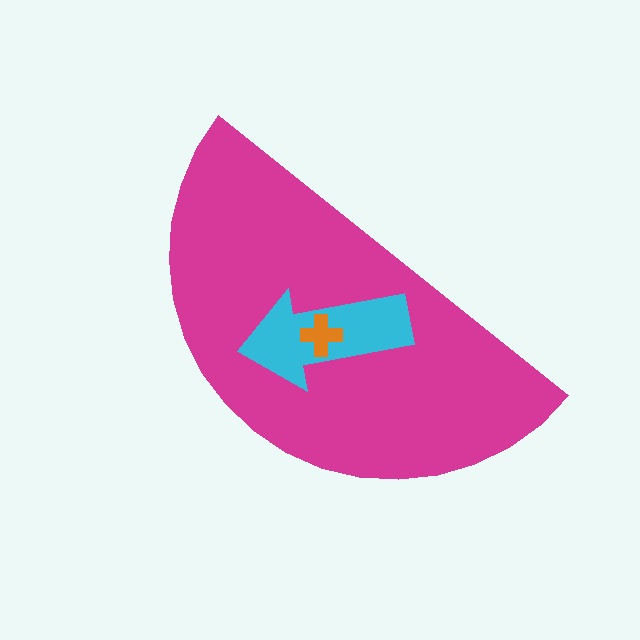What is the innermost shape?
The orange cross.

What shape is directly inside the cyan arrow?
The orange cross.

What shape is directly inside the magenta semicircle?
The cyan arrow.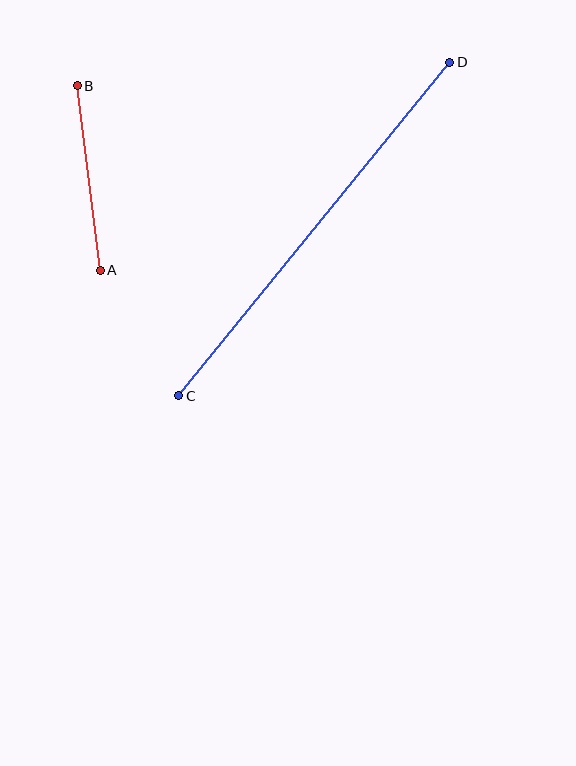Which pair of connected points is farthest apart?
Points C and D are farthest apart.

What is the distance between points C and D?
The distance is approximately 430 pixels.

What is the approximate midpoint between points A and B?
The midpoint is at approximately (89, 178) pixels.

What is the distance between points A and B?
The distance is approximately 186 pixels.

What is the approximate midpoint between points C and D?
The midpoint is at approximately (314, 229) pixels.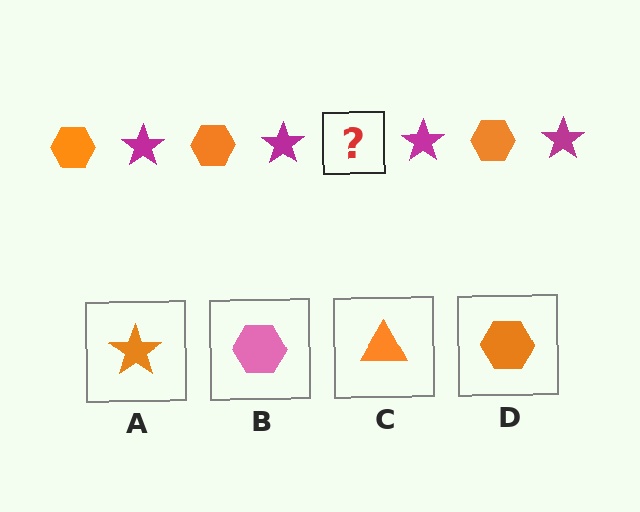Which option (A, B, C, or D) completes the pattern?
D.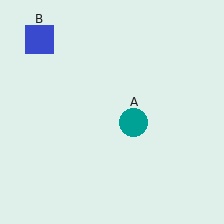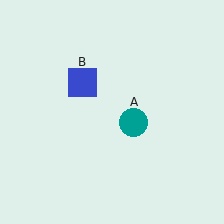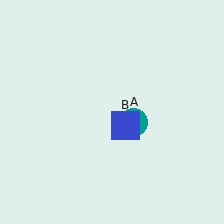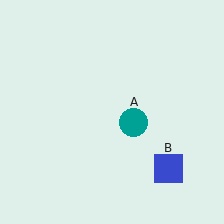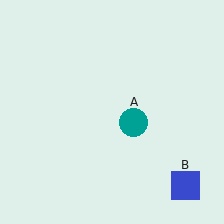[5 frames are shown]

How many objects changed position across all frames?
1 object changed position: blue square (object B).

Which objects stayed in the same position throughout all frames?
Teal circle (object A) remained stationary.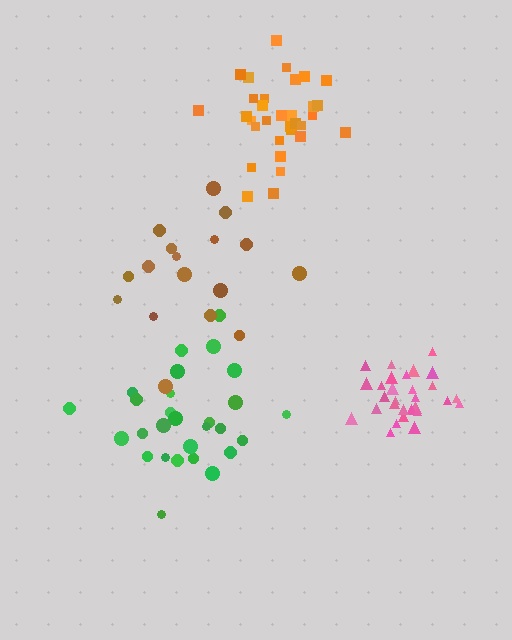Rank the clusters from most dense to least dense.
pink, orange, green, brown.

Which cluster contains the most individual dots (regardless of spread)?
Orange (32).